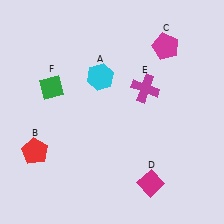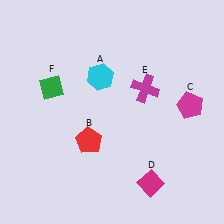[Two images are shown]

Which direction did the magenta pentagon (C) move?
The magenta pentagon (C) moved down.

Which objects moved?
The objects that moved are: the red pentagon (B), the magenta pentagon (C).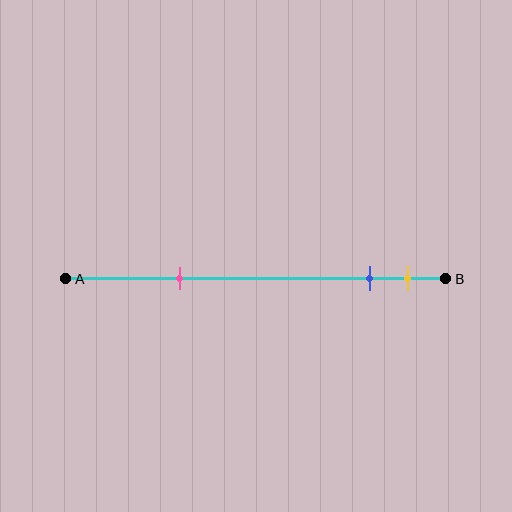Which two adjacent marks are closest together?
The blue and yellow marks are the closest adjacent pair.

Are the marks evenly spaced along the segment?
No, the marks are not evenly spaced.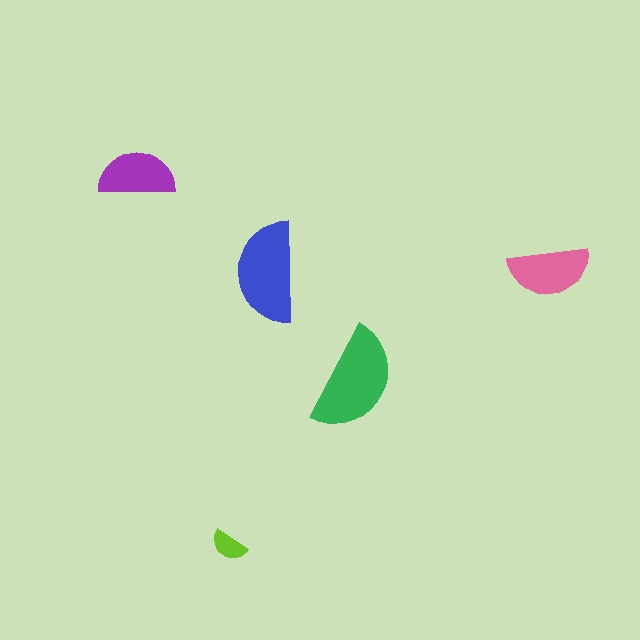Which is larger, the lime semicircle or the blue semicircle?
The blue one.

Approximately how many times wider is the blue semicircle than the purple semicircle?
About 1.5 times wider.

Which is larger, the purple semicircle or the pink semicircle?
The pink one.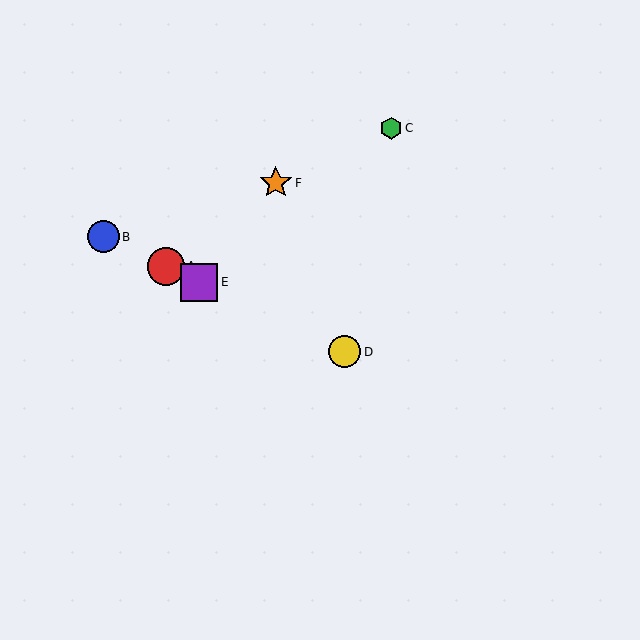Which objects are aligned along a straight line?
Objects A, B, D, E are aligned along a straight line.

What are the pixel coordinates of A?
Object A is at (166, 266).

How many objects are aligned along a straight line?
4 objects (A, B, D, E) are aligned along a straight line.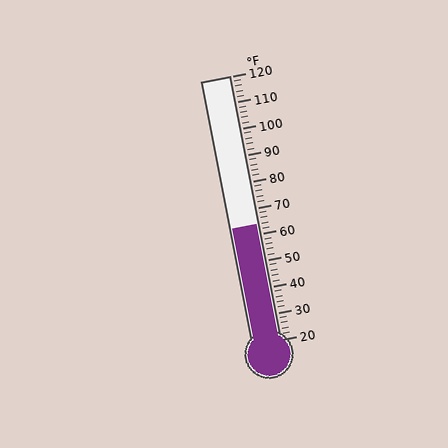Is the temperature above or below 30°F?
The temperature is above 30°F.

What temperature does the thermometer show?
The thermometer shows approximately 64°F.